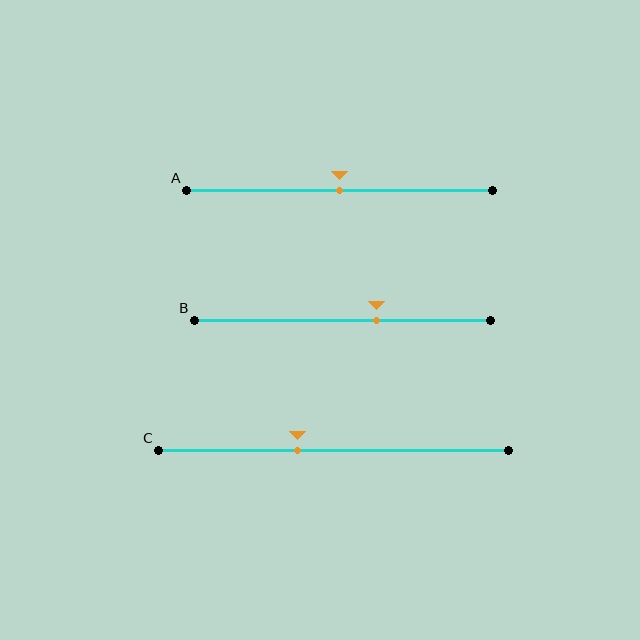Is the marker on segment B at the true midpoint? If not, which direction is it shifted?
No, the marker on segment B is shifted to the right by about 12% of the segment length.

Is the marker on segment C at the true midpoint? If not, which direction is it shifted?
No, the marker on segment C is shifted to the left by about 10% of the segment length.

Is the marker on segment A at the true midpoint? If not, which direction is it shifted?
Yes, the marker on segment A is at the true midpoint.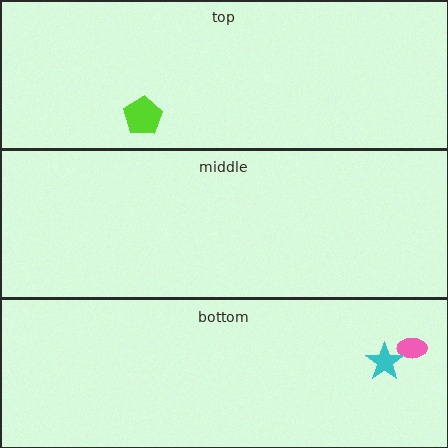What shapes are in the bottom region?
The pink ellipse, the cyan star.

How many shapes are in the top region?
1.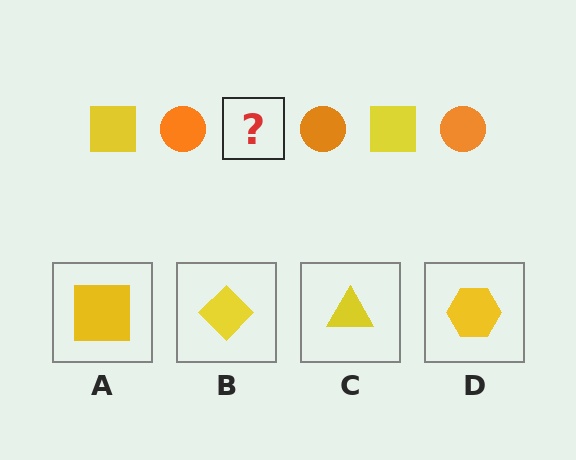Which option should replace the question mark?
Option A.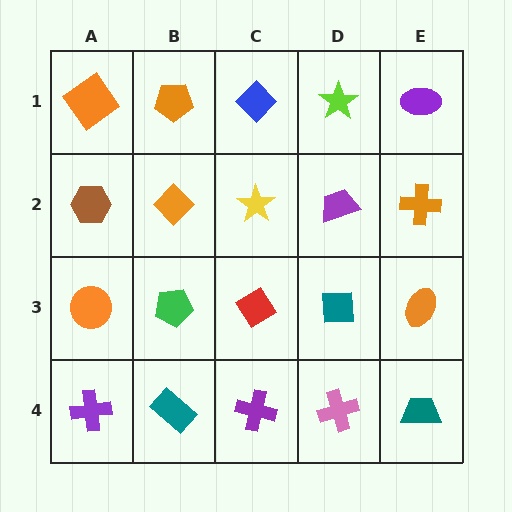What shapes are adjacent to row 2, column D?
A lime star (row 1, column D), a teal square (row 3, column D), a yellow star (row 2, column C), an orange cross (row 2, column E).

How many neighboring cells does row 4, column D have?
3.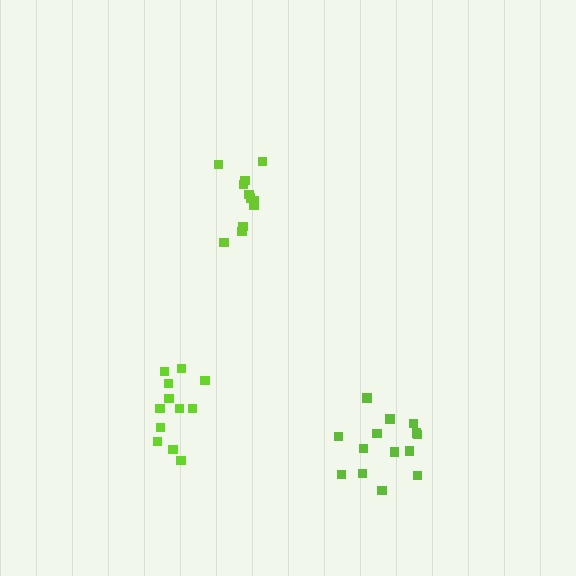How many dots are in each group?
Group 1: 15 dots, Group 2: 11 dots, Group 3: 12 dots (38 total).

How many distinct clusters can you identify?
There are 3 distinct clusters.